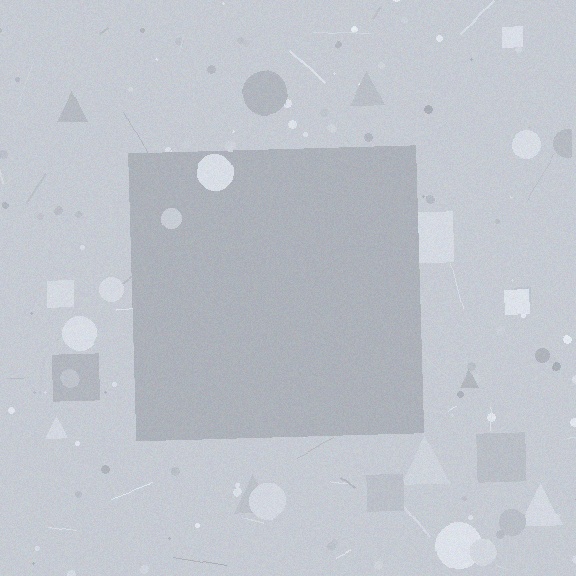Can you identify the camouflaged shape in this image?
The camouflaged shape is a square.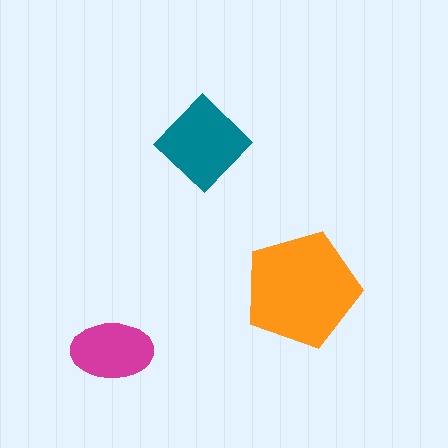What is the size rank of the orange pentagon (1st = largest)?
1st.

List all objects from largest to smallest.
The orange pentagon, the teal diamond, the magenta ellipse.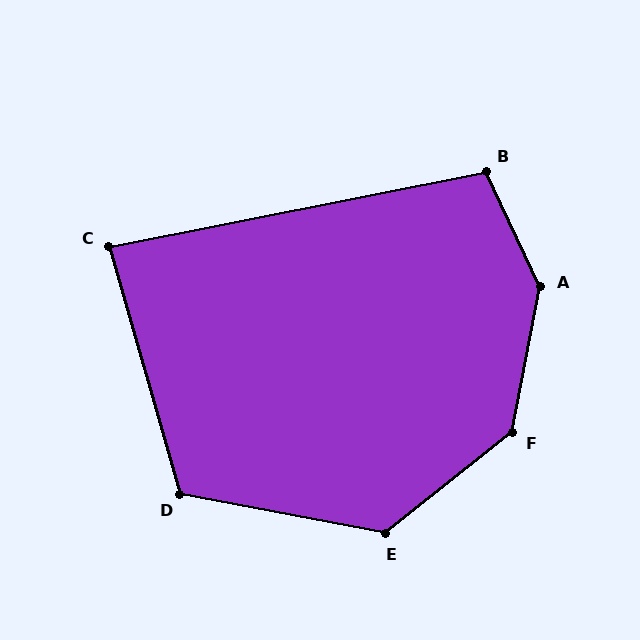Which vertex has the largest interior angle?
A, at approximately 144 degrees.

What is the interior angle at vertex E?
Approximately 131 degrees (obtuse).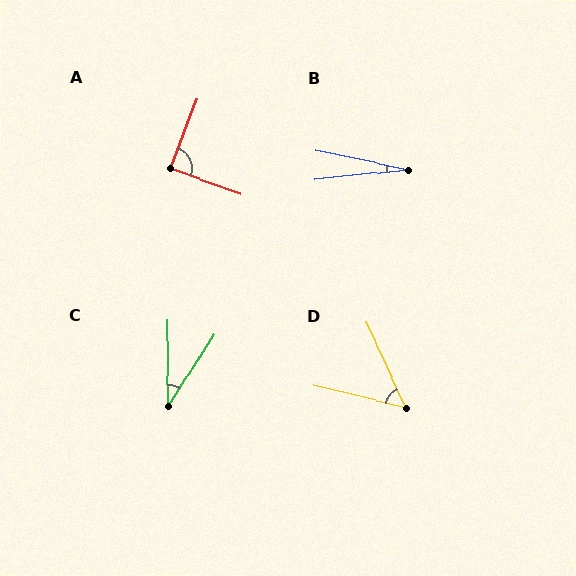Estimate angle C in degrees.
Approximately 33 degrees.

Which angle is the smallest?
B, at approximately 17 degrees.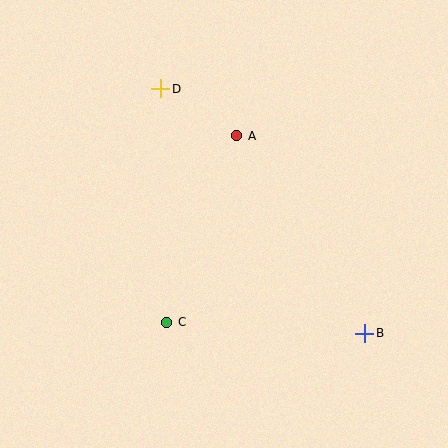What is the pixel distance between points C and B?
The distance between C and B is 198 pixels.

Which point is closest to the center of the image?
Point A at (237, 136) is closest to the center.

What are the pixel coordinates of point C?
Point C is at (167, 322).